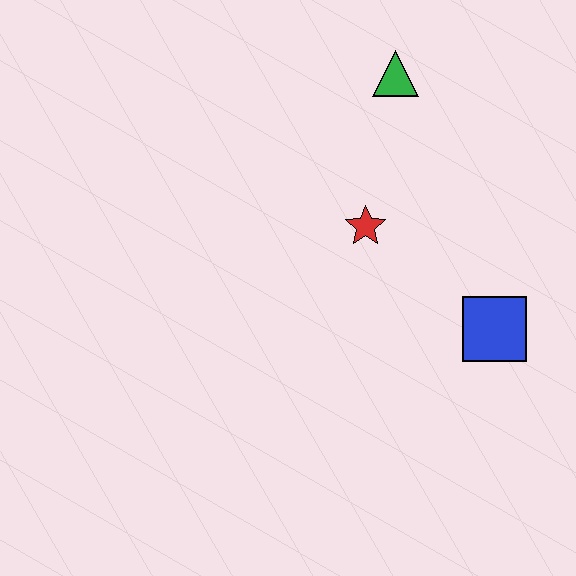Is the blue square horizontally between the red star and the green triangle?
No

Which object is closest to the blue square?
The red star is closest to the blue square.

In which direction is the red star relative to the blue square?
The red star is to the left of the blue square.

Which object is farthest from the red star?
The blue square is farthest from the red star.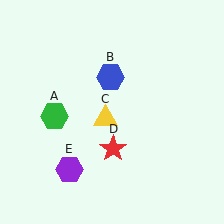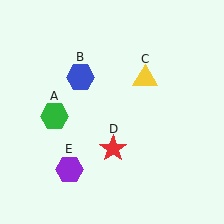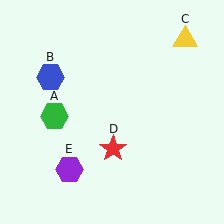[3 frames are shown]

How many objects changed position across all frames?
2 objects changed position: blue hexagon (object B), yellow triangle (object C).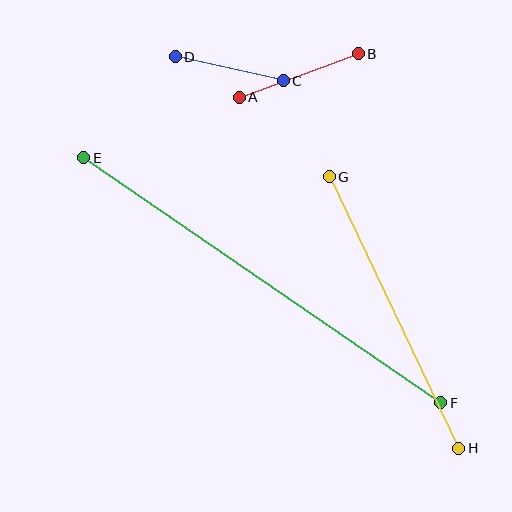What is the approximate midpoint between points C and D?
The midpoint is at approximately (229, 69) pixels.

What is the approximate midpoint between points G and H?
The midpoint is at approximately (394, 312) pixels.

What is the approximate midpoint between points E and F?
The midpoint is at approximately (262, 280) pixels.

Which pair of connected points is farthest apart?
Points E and F are farthest apart.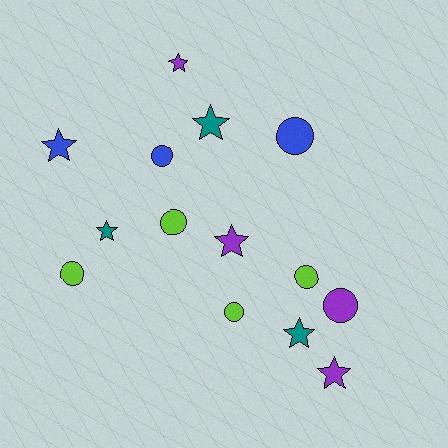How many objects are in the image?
There are 14 objects.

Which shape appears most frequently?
Star, with 7 objects.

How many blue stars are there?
There is 1 blue star.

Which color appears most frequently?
Lime, with 4 objects.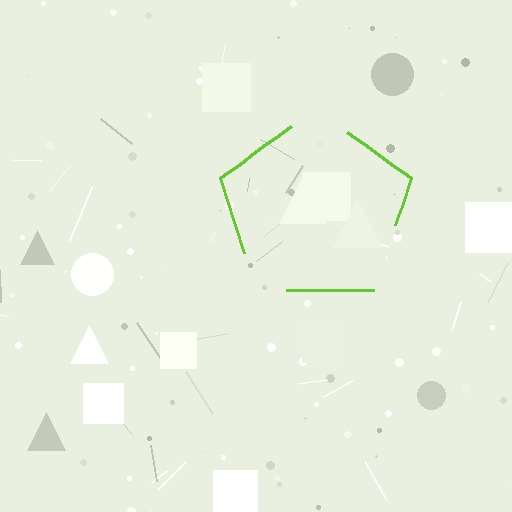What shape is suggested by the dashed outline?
The dashed outline suggests a pentagon.